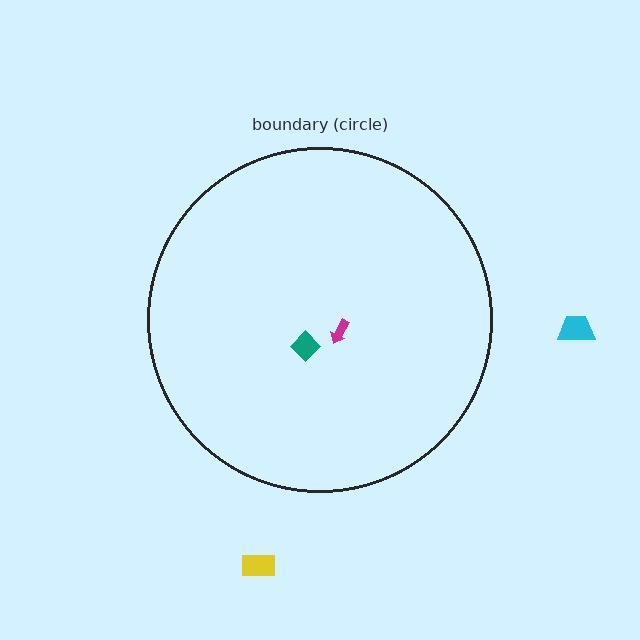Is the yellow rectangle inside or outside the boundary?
Outside.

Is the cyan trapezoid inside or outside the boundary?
Outside.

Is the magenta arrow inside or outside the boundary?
Inside.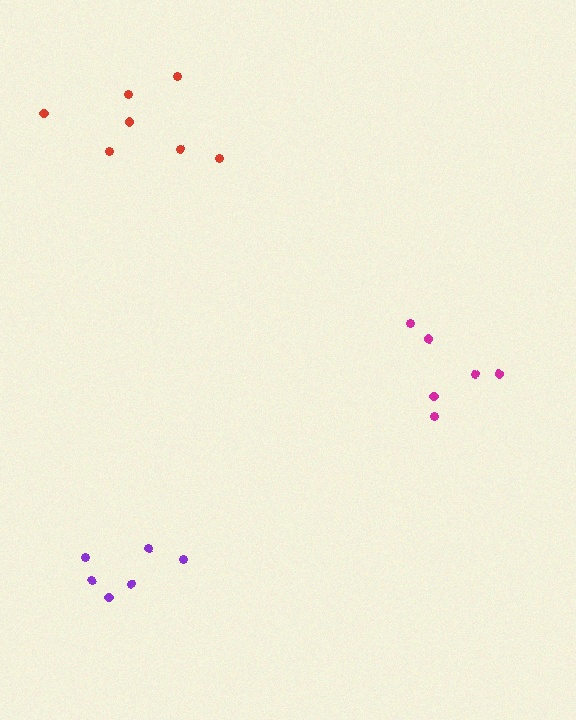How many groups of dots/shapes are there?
There are 3 groups.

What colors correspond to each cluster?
The clusters are colored: red, purple, magenta.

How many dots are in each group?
Group 1: 7 dots, Group 2: 6 dots, Group 3: 6 dots (19 total).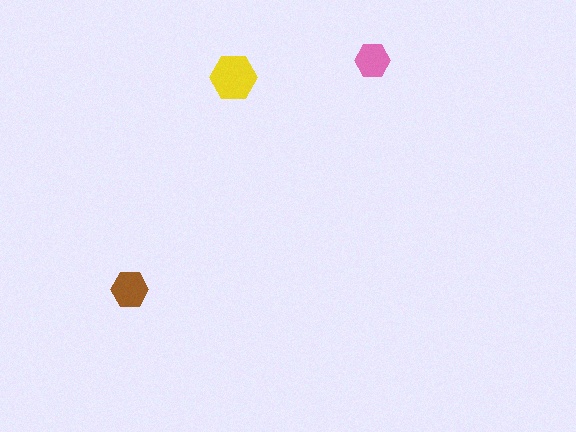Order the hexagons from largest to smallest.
the yellow one, the brown one, the pink one.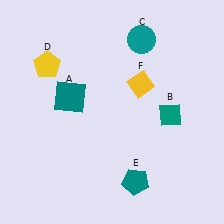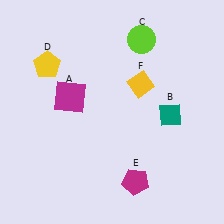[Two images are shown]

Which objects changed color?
A changed from teal to magenta. C changed from teal to lime. E changed from teal to magenta.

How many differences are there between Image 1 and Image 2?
There are 3 differences between the two images.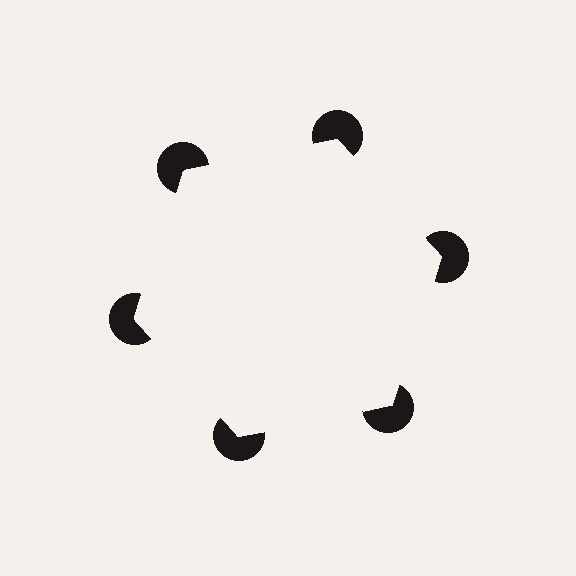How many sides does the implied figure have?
6 sides.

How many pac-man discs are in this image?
There are 6 — one at each vertex of the illusory hexagon.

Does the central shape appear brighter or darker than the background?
It typically appears slightly brighter than the background, even though no actual brightness change is drawn.